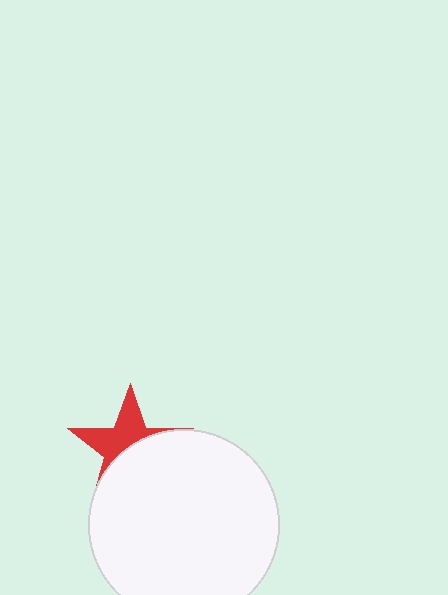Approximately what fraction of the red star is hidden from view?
Roughly 53% of the red star is hidden behind the white circle.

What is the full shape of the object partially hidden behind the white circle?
The partially hidden object is a red star.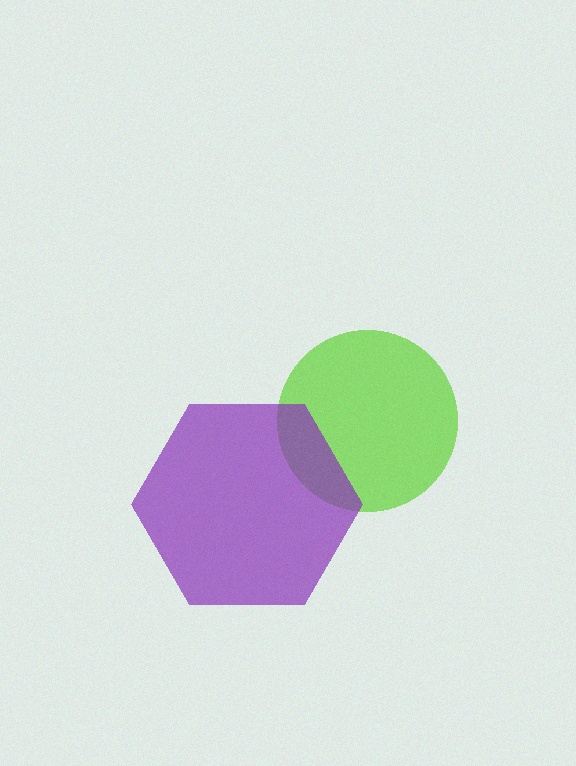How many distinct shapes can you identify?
There are 2 distinct shapes: a lime circle, a purple hexagon.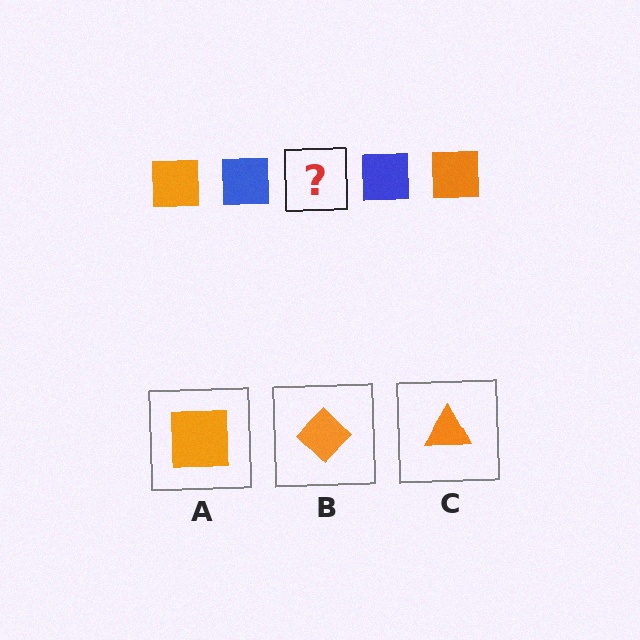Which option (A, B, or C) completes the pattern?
A.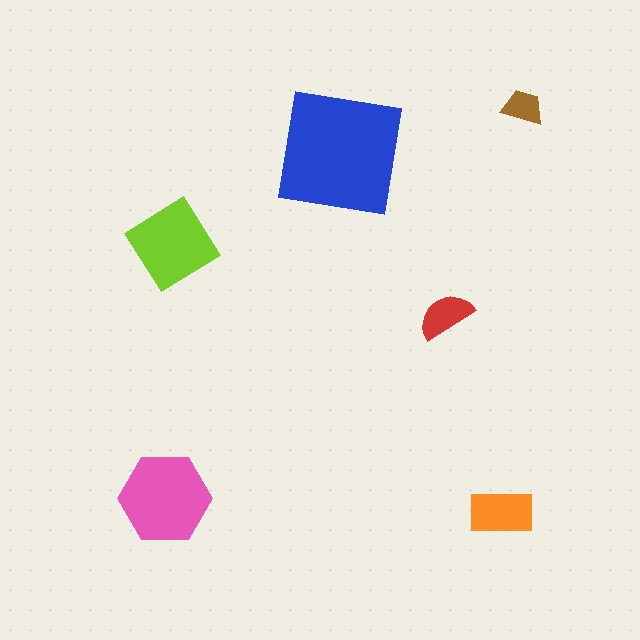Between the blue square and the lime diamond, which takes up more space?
The blue square.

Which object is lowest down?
The orange rectangle is bottommost.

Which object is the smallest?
The brown trapezoid.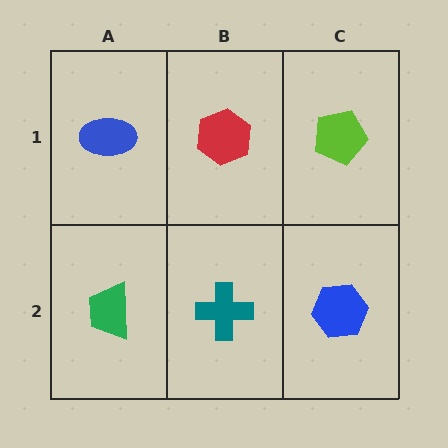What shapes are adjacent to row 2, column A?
A blue ellipse (row 1, column A), a teal cross (row 2, column B).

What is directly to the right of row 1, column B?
A lime pentagon.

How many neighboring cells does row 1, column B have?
3.